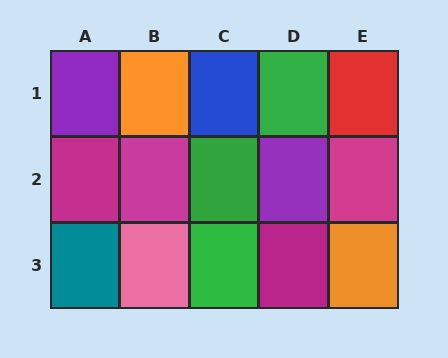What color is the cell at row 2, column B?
Magenta.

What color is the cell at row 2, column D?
Purple.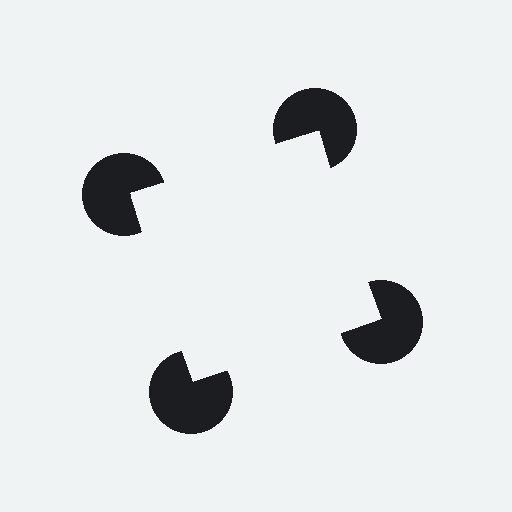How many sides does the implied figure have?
4 sides.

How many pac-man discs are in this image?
There are 4 — one at each vertex of the illusory square.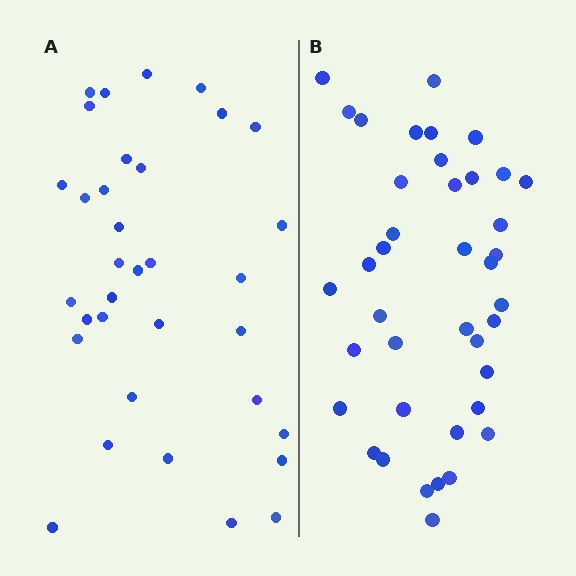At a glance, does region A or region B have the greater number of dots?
Region B (the right region) has more dots.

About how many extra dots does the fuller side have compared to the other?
Region B has about 6 more dots than region A.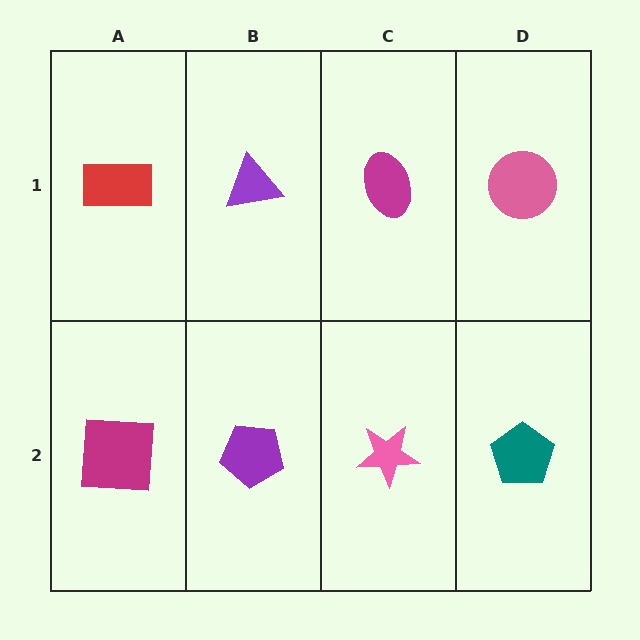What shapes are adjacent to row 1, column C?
A pink star (row 2, column C), a purple triangle (row 1, column B), a pink circle (row 1, column D).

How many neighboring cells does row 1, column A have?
2.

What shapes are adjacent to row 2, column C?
A magenta ellipse (row 1, column C), a purple pentagon (row 2, column B), a teal pentagon (row 2, column D).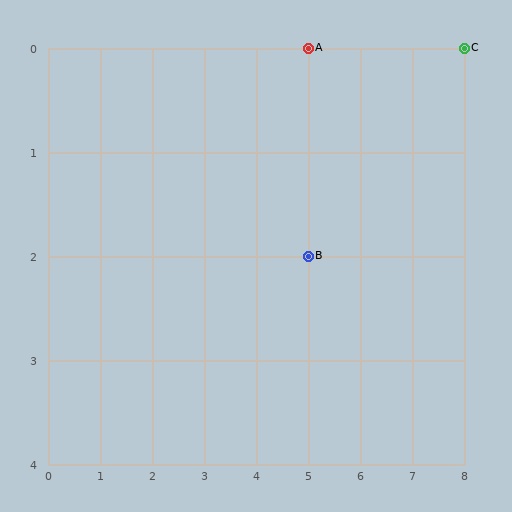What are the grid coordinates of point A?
Point A is at grid coordinates (5, 0).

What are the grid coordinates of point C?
Point C is at grid coordinates (8, 0).